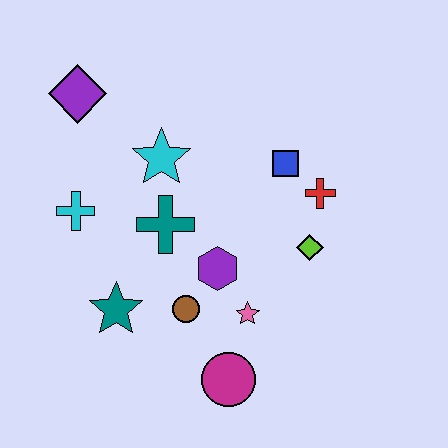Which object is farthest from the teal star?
The red cross is farthest from the teal star.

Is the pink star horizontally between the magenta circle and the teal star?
No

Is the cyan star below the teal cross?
No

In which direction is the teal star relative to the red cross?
The teal star is to the left of the red cross.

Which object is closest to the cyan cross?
The teal cross is closest to the cyan cross.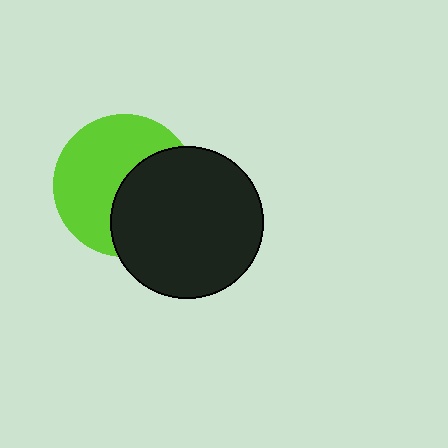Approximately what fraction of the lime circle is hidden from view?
Roughly 43% of the lime circle is hidden behind the black circle.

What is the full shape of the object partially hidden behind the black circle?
The partially hidden object is a lime circle.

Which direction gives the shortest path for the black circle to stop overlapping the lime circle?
Moving right gives the shortest separation.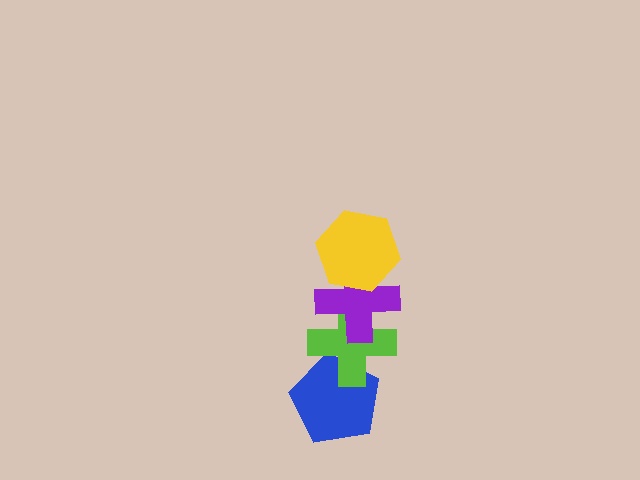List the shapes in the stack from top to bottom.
From top to bottom: the yellow hexagon, the purple cross, the lime cross, the blue pentagon.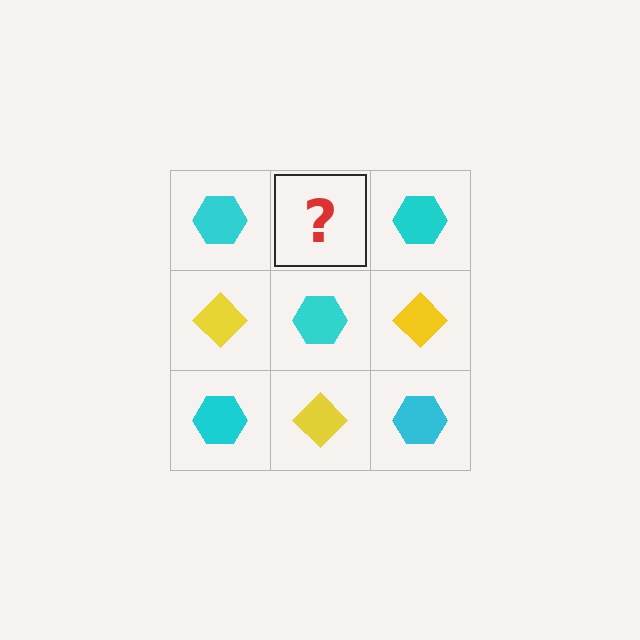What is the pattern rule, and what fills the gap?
The rule is that it alternates cyan hexagon and yellow diamond in a checkerboard pattern. The gap should be filled with a yellow diamond.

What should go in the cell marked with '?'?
The missing cell should contain a yellow diamond.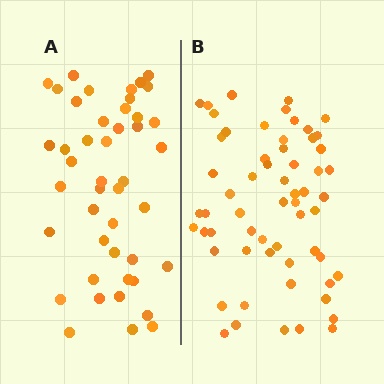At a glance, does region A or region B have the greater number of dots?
Region B (the right region) has more dots.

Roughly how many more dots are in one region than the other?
Region B has approximately 15 more dots than region A.